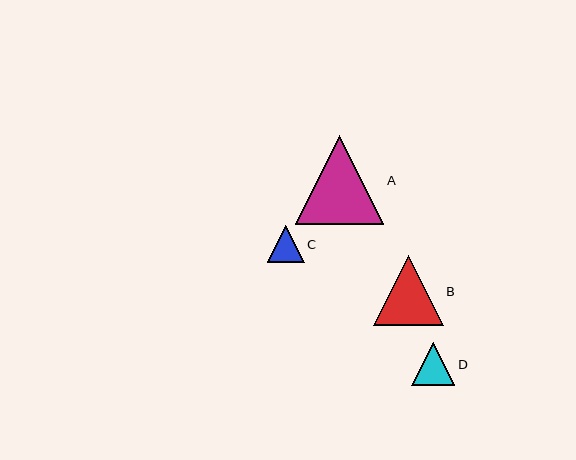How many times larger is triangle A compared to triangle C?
Triangle A is approximately 2.4 times the size of triangle C.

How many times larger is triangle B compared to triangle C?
Triangle B is approximately 1.9 times the size of triangle C.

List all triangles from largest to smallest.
From largest to smallest: A, B, D, C.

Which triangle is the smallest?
Triangle C is the smallest with a size of approximately 37 pixels.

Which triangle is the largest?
Triangle A is the largest with a size of approximately 89 pixels.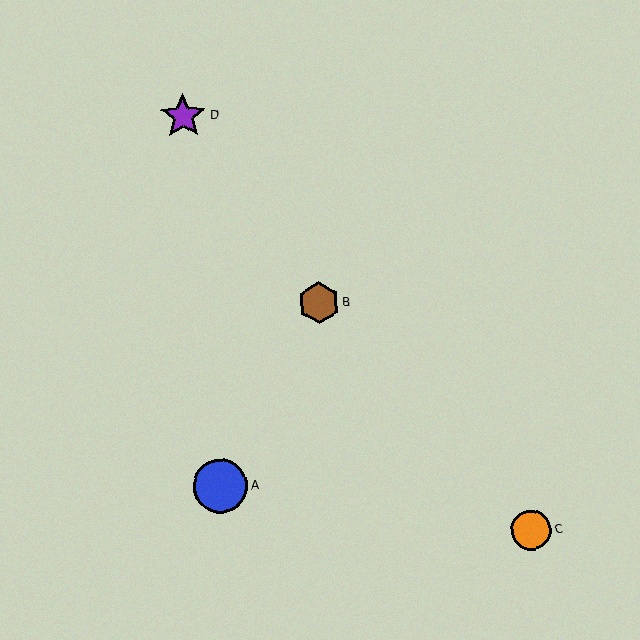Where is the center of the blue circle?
The center of the blue circle is at (220, 486).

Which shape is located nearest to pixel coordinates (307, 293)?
The brown hexagon (labeled B) at (318, 303) is nearest to that location.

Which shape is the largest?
The blue circle (labeled A) is the largest.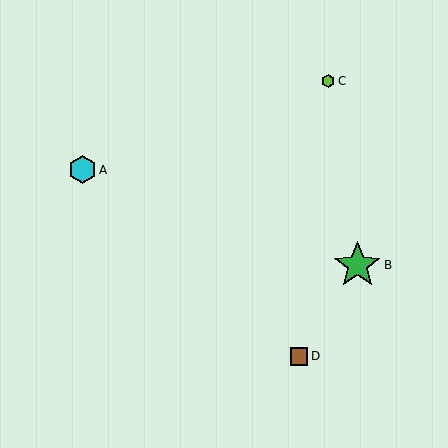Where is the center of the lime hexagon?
The center of the lime hexagon is at (328, 81).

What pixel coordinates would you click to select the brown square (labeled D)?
Click at (299, 356) to select the brown square D.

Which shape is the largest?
The green star (labeled B) is the largest.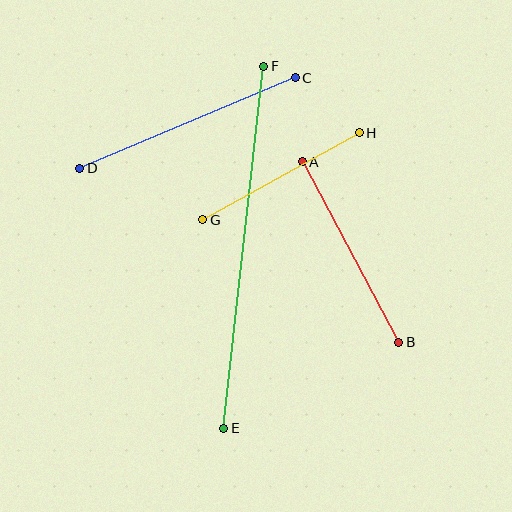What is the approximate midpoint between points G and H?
The midpoint is at approximately (281, 176) pixels.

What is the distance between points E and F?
The distance is approximately 364 pixels.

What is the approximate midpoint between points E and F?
The midpoint is at approximately (244, 247) pixels.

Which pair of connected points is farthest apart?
Points E and F are farthest apart.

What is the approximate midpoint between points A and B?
The midpoint is at approximately (350, 252) pixels.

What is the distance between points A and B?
The distance is approximately 205 pixels.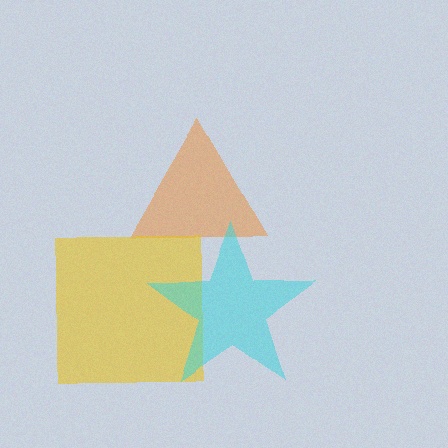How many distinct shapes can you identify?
There are 3 distinct shapes: an orange triangle, a yellow square, a cyan star.